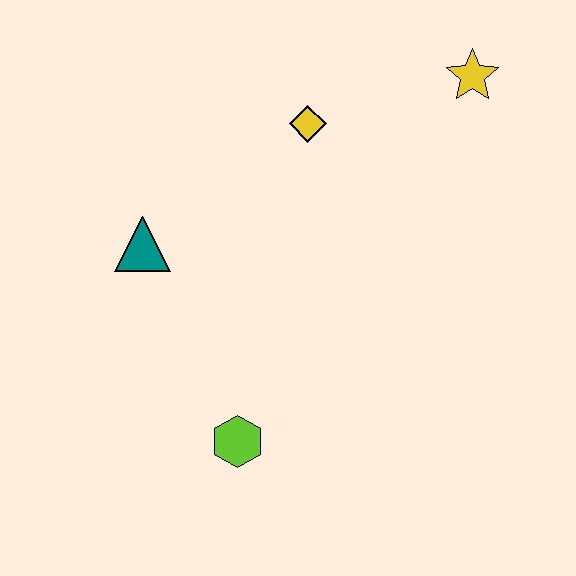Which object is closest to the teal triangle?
The yellow diamond is closest to the teal triangle.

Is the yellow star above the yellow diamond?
Yes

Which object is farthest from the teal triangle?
The yellow star is farthest from the teal triangle.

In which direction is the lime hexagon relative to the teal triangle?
The lime hexagon is below the teal triangle.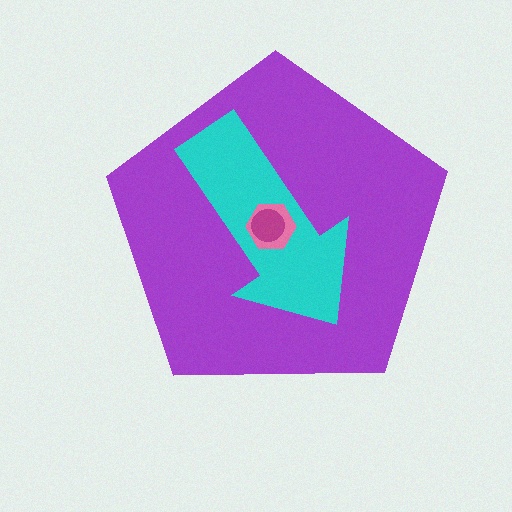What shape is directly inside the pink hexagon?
The magenta circle.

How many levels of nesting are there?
4.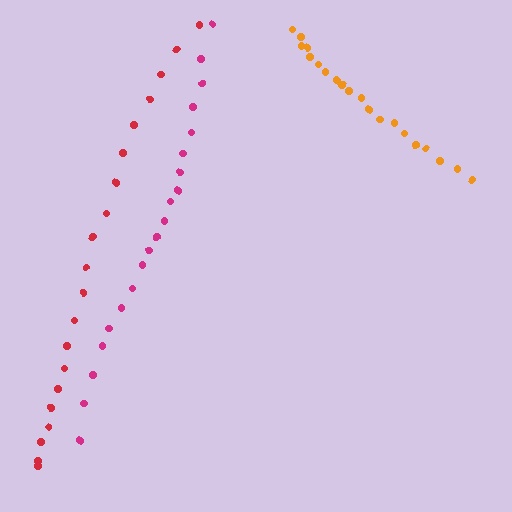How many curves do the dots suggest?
There are 3 distinct paths.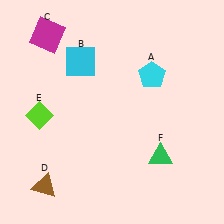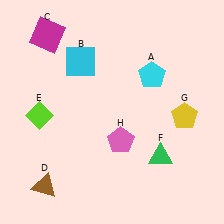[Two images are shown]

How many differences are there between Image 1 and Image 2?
There are 2 differences between the two images.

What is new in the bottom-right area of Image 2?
A pink pentagon (H) was added in the bottom-right area of Image 2.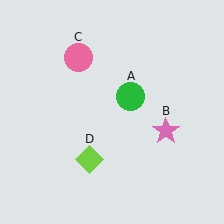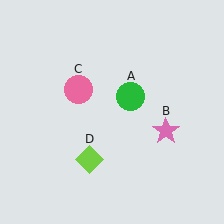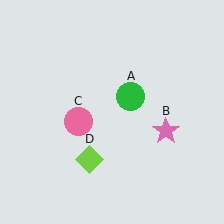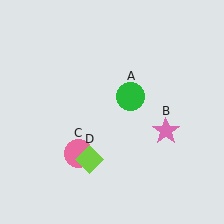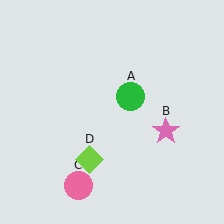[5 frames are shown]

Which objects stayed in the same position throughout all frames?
Green circle (object A) and pink star (object B) and lime diamond (object D) remained stationary.